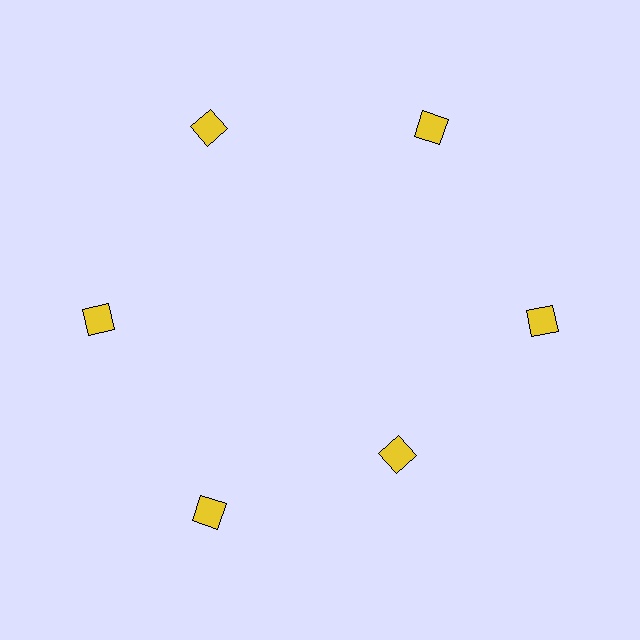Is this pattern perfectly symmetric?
No. The 6 yellow squares are arranged in a ring, but one element near the 5 o'clock position is pulled inward toward the center, breaking the 6-fold rotational symmetry.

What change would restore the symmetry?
The symmetry would be restored by moving it outward, back onto the ring so that all 6 squares sit at equal angles and equal distance from the center.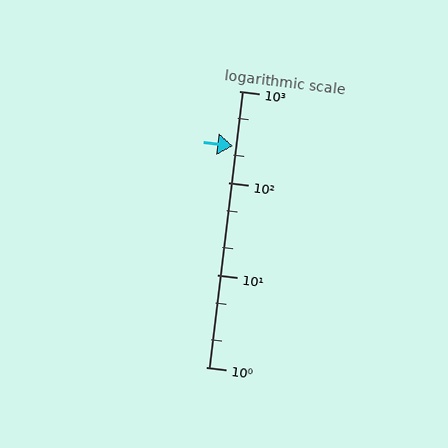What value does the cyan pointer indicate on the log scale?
The pointer indicates approximately 250.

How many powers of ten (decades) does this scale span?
The scale spans 3 decades, from 1 to 1000.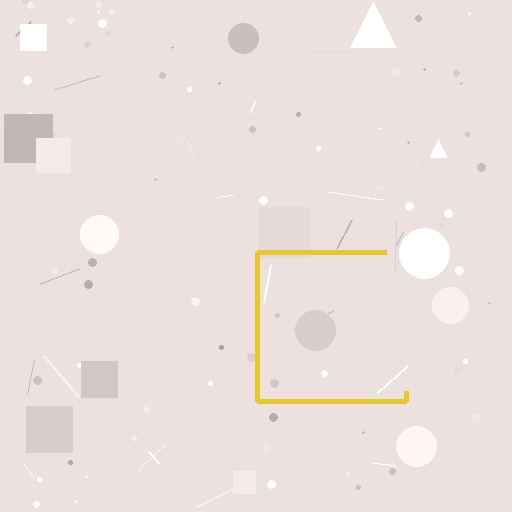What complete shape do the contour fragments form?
The contour fragments form a square.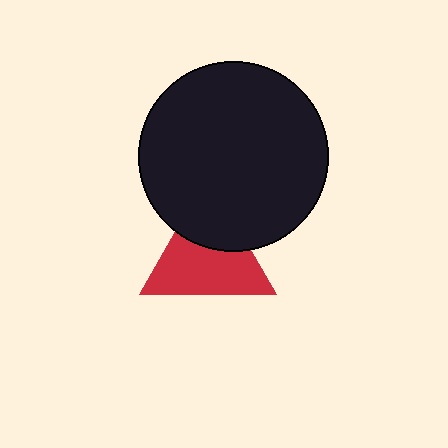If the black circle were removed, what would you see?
You would see the complete red triangle.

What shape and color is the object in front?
The object in front is a black circle.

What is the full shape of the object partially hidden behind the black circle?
The partially hidden object is a red triangle.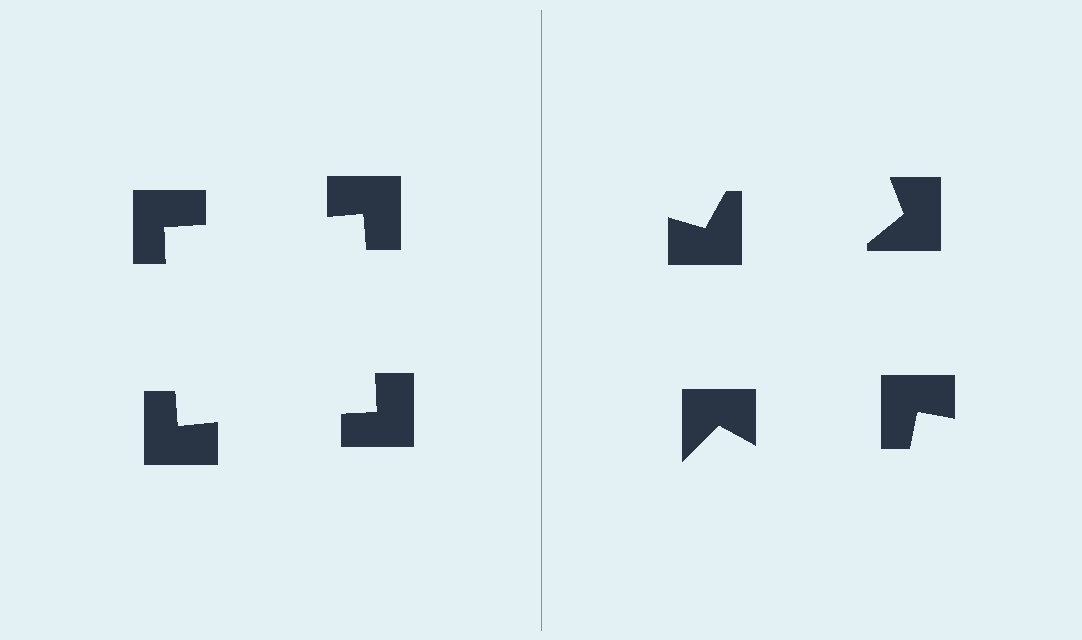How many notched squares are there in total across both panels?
8 — 4 on each side.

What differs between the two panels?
The notched squares are positioned identically on both sides; only the wedge orientations differ. On the left they align to a square; on the right they are misaligned.